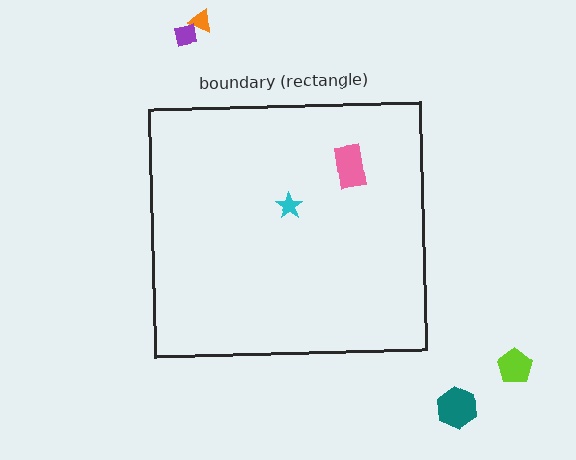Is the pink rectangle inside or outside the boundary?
Inside.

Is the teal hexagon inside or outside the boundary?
Outside.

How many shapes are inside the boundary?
2 inside, 4 outside.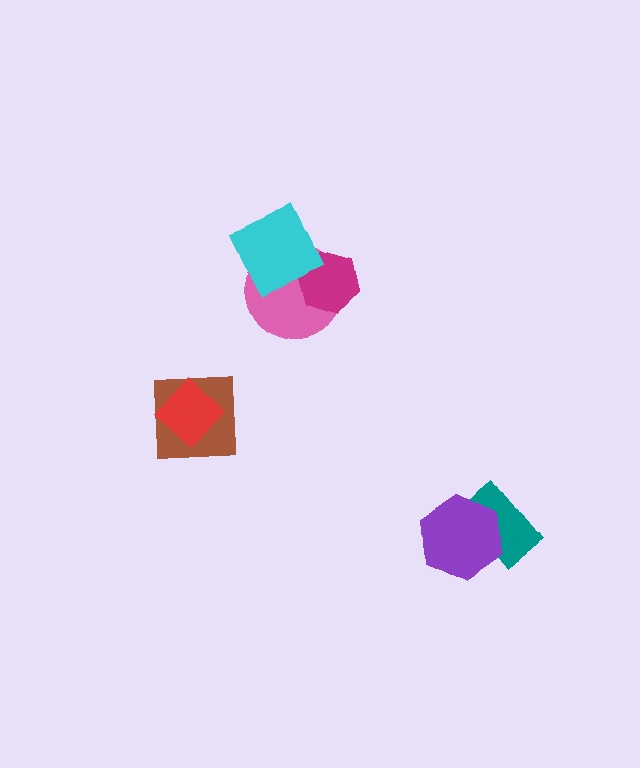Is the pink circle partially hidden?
Yes, it is partially covered by another shape.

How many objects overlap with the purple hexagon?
1 object overlaps with the purple hexagon.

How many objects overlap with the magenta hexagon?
2 objects overlap with the magenta hexagon.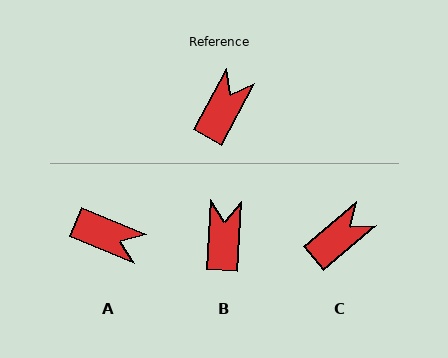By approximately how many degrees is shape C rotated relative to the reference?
Approximately 21 degrees clockwise.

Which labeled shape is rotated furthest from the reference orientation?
A, about 84 degrees away.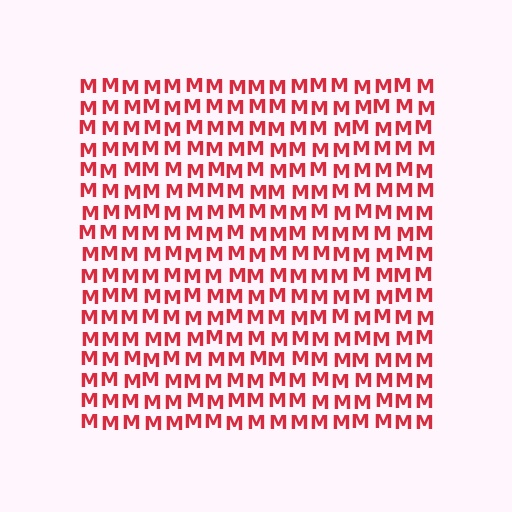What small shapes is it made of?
It is made of small letter M's.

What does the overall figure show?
The overall figure shows a square.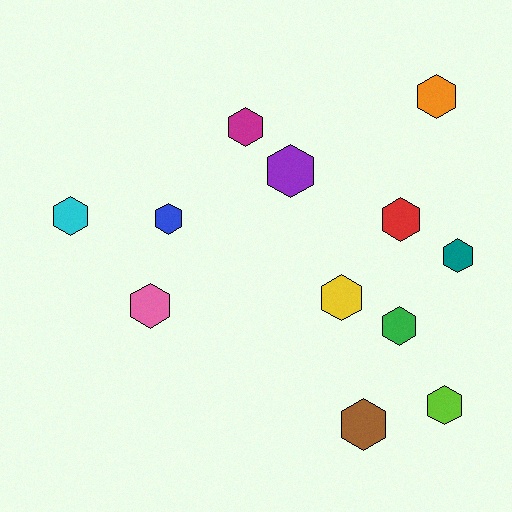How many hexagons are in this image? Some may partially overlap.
There are 12 hexagons.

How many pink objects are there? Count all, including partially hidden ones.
There is 1 pink object.